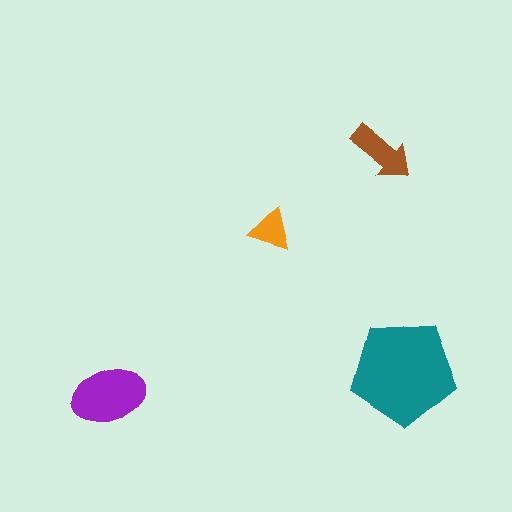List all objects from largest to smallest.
The teal pentagon, the purple ellipse, the brown arrow, the orange triangle.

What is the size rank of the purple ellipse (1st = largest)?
2nd.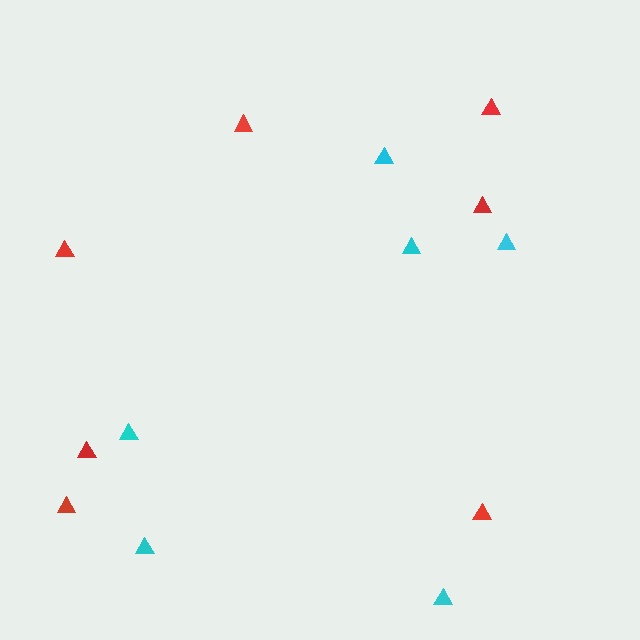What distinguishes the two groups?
There are 2 groups: one group of cyan triangles (6) and one group of red triangles (7).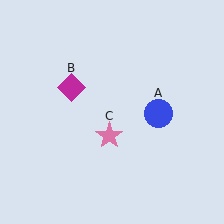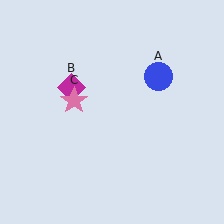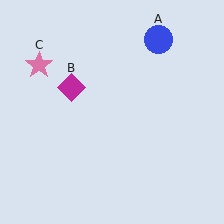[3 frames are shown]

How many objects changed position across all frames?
2 objects changed position: blue circle (object A), pink star (object C).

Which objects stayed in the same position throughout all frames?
Magenta diamond (object B) remained stationary.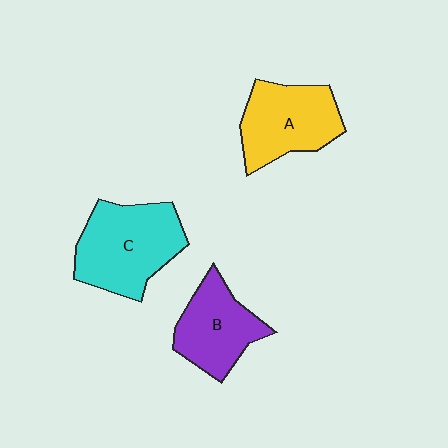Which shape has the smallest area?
Shape B (purple).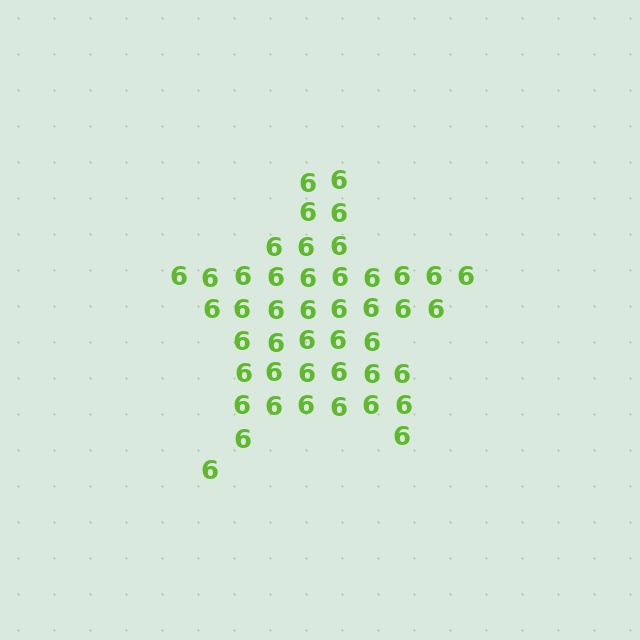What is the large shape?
The large shape is a star.